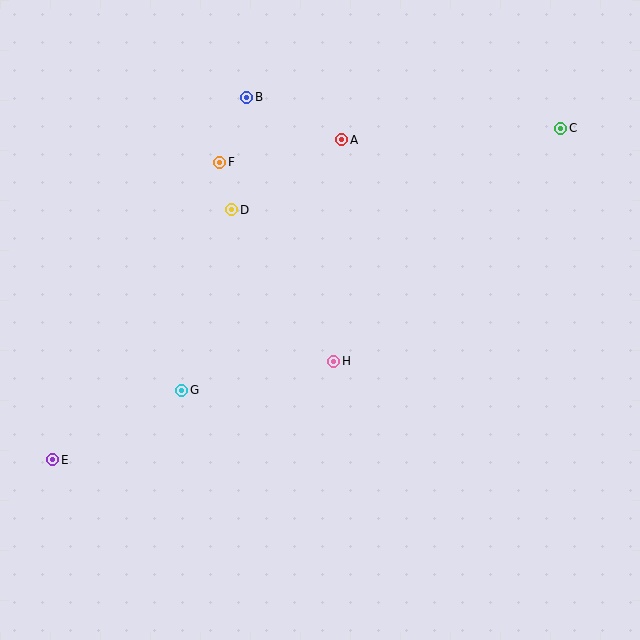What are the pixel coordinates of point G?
Point G is at (182, 390).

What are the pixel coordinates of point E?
Point E is at (53, 460).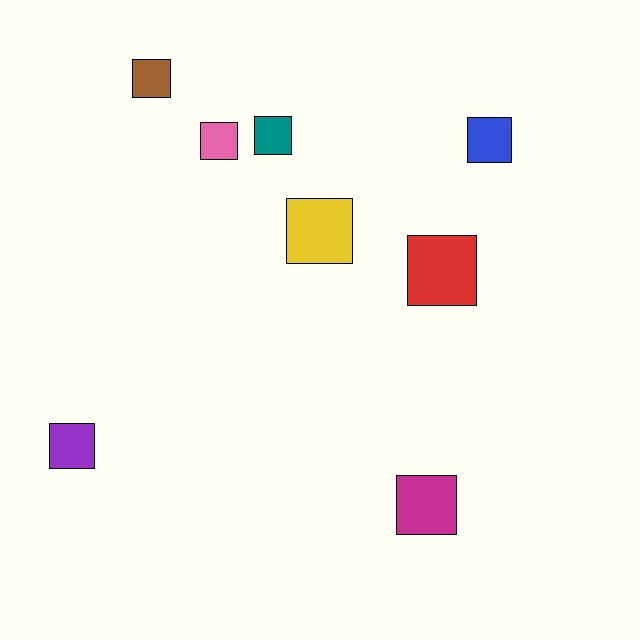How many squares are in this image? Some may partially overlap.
There are 8 squares.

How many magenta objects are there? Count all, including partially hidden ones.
There is 1 magenta object.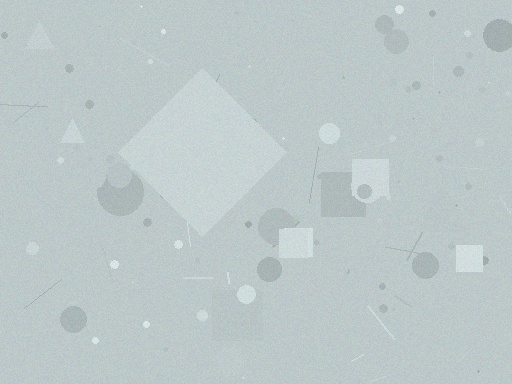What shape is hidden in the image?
A diamond is hidden in the image.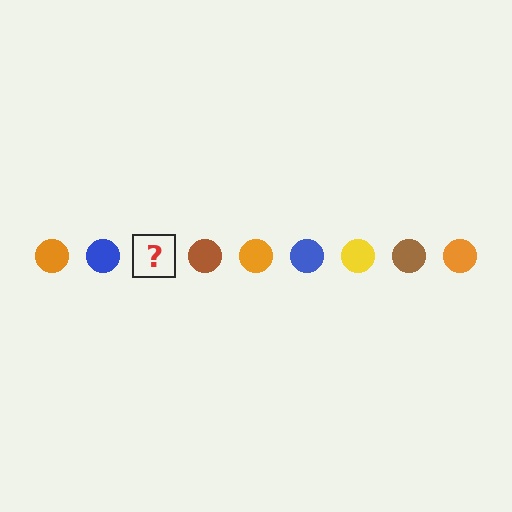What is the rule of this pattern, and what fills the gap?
The rule is that the pattern cycles through orange, blue, yellow, brown circles. The gap should be filled with a yellow circle.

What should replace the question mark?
The question mark should be replaced with a yellow circle.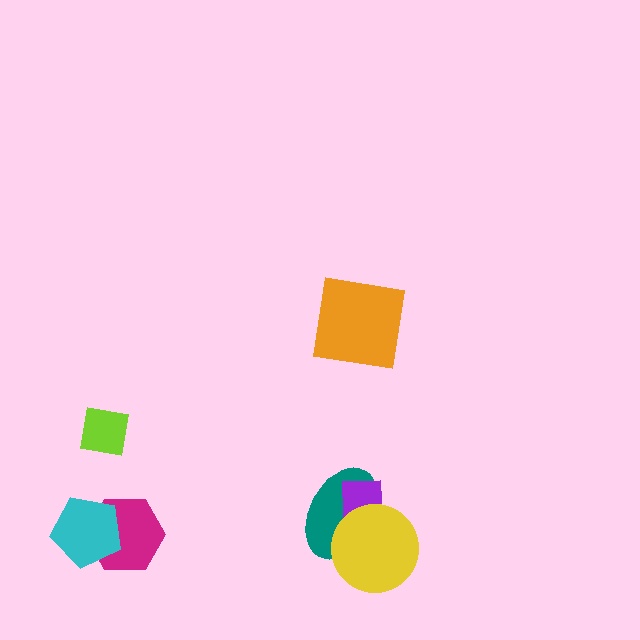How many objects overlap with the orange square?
0 objects overlap with the orange square.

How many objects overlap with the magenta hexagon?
1 object overlaps with the magenta hexagon.